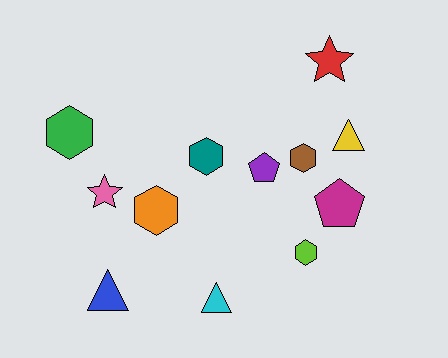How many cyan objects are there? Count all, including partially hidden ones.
There is 1 cyan object.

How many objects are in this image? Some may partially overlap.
There are 12 objects.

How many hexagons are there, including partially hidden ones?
There are 5 hexagons.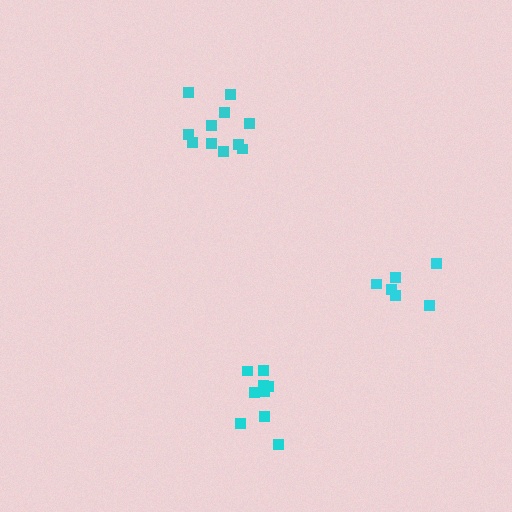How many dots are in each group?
Group 1: 6 dots, Group 2: 9 dots, Group 3: 11 dots (26 total).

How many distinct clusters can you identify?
There are 3 distinct clusters.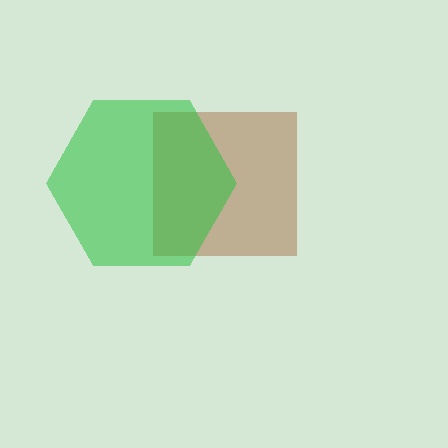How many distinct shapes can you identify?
There are 2 distinct shapes: a brown square, a green hexagon.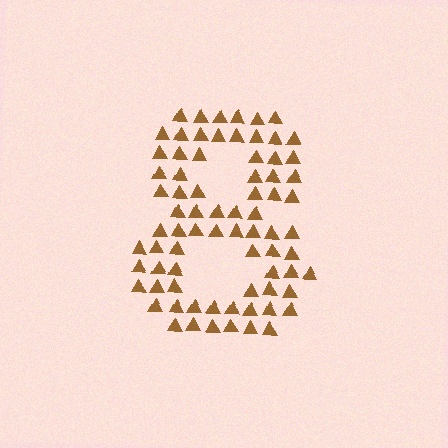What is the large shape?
The large shape is the digit 8.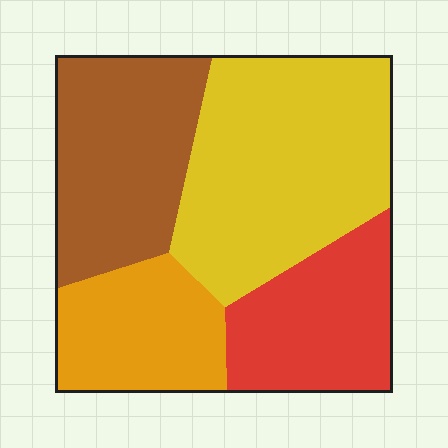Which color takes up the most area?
Yellow, at roughly 35%.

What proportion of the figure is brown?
Brown covers roughly 25% of the figure.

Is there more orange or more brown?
Brown.